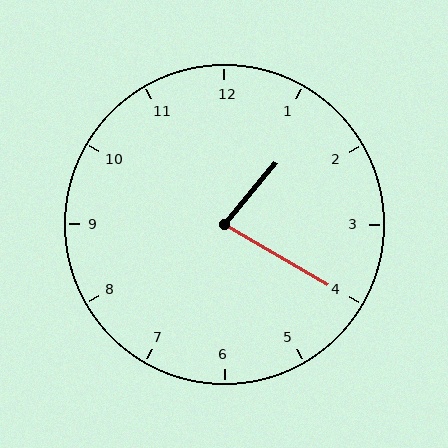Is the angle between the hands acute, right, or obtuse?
It is acute.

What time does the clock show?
1:20.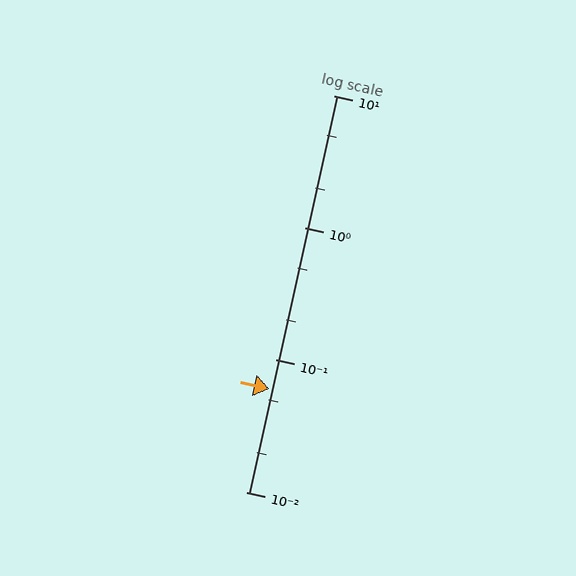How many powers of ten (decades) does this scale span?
The scale spans 3 decades, from 0.01 to 10.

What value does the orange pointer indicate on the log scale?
The pointer indicates approximately 0.06.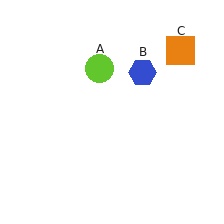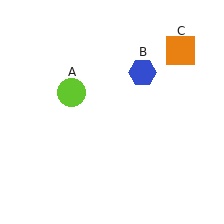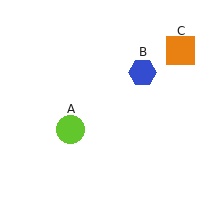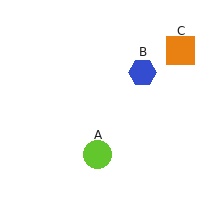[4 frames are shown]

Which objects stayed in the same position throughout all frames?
Blue hexagon (object B) and orange square (object C) remained stationary.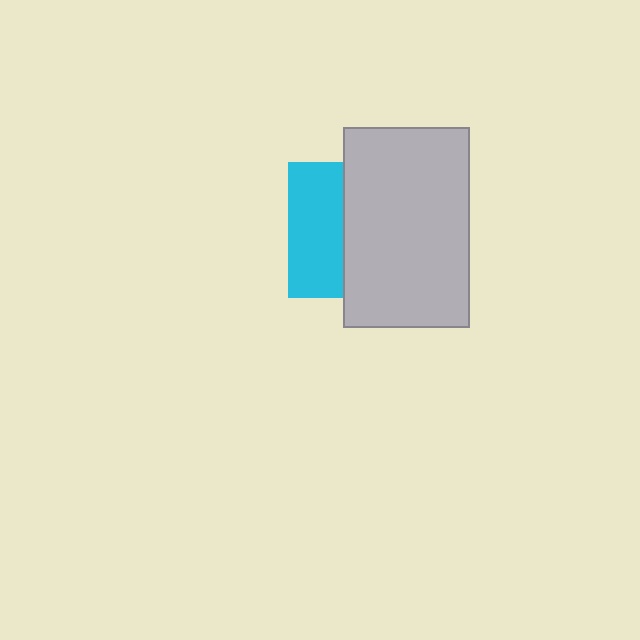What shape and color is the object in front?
The object in front is a light gray rectangle.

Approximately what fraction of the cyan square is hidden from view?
Roughly 59% of the cyan square is hidden behind the light gray rectangle.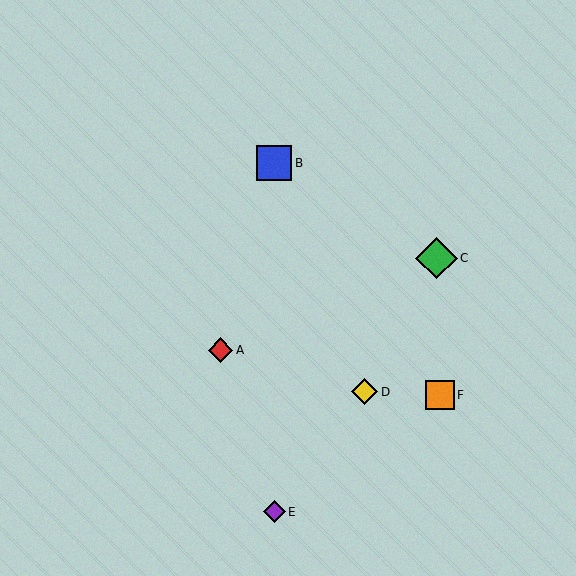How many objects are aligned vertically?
2 objects (B, E) are aligned vertically.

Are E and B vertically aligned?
Yes, both are at x≈274.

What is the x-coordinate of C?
Object C is at x≈437.